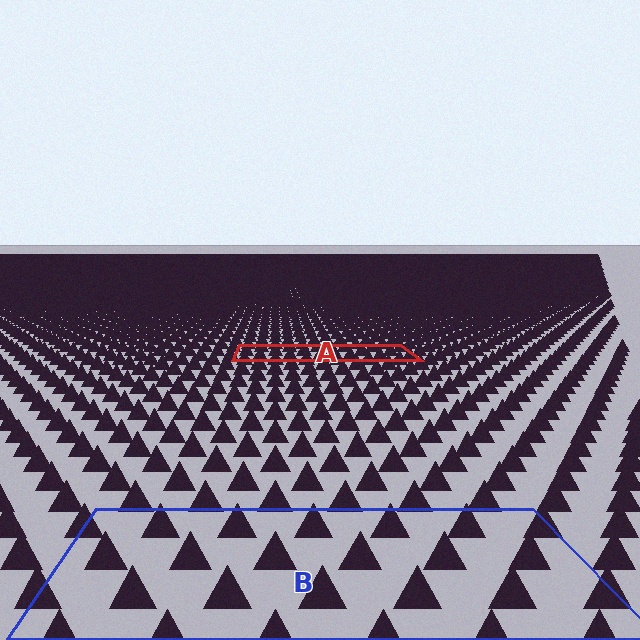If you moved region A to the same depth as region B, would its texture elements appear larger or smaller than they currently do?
They would appear larger. At a closer depth, the same texture elements are projected at a bigger on-screen size.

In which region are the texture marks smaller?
The texture marks are smaller in region A, because it is farther away.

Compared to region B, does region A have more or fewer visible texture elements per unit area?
Region A has more texture elements per unit area — they are packed more densely because it is farther away.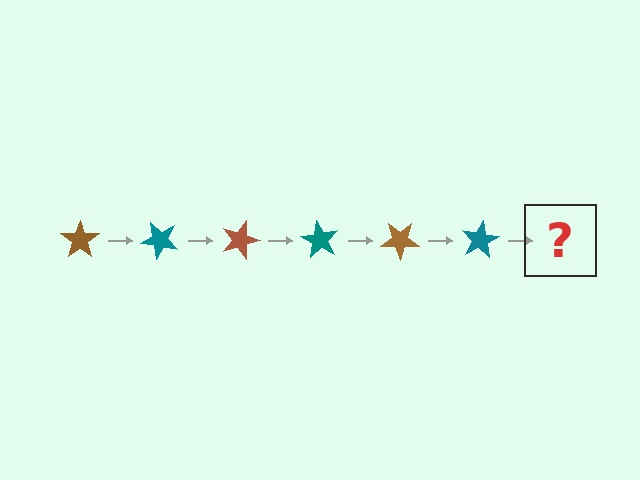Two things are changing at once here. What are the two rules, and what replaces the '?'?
The two rules are that it rotates 45 degrees each step and the color cycles through brown and teal. The '?' should be a brown star, rotated 270 degrees from the start.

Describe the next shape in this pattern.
It should be a brown star, rotated 270 degrees from the start.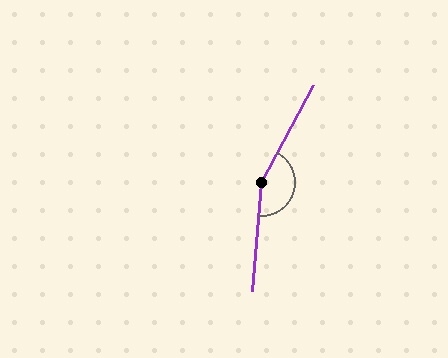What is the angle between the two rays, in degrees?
Approximately 157 degrees.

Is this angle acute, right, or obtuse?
It is obtuse.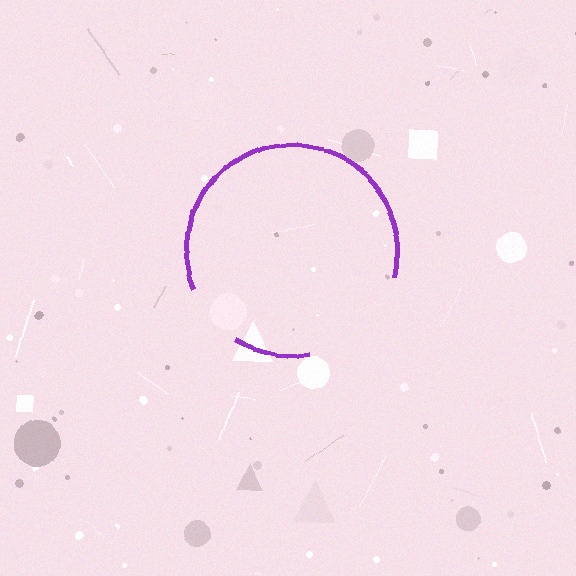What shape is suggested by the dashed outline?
The dashed outline suggests a circle.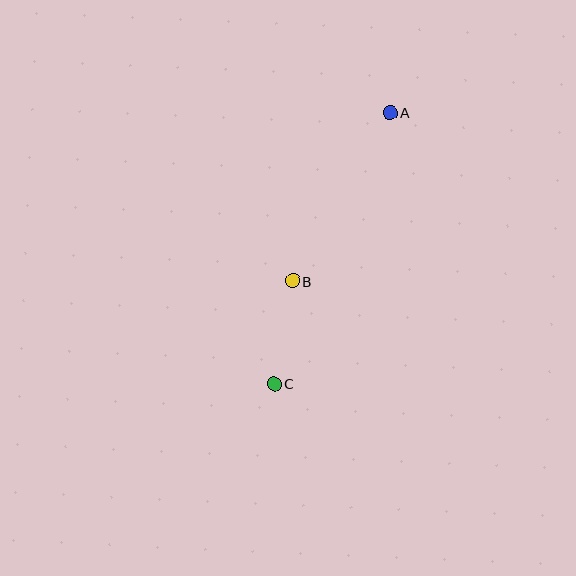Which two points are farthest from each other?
Points A and C are farthest from each other.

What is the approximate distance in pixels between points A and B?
The distance between A and B is approximately 195 pixels.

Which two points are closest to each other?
Points B and C are closest to each other.